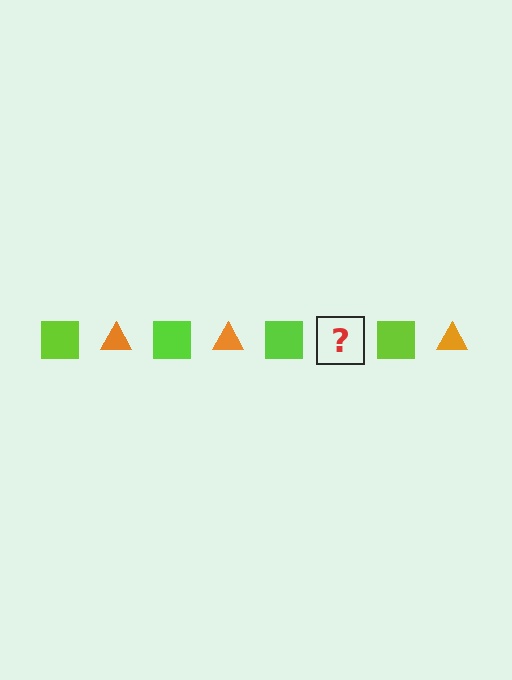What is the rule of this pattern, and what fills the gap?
The rule is that the pattern alternates between lime square and orange triangle. The gap should be filled with an orange triangle.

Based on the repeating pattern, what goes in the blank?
The blank should be an orange triangle.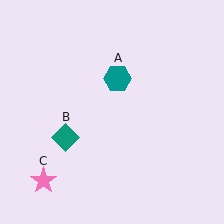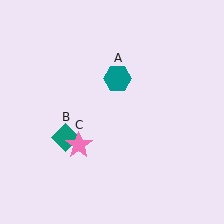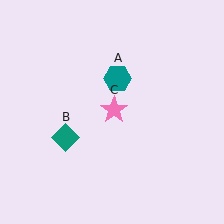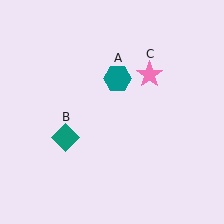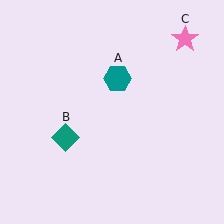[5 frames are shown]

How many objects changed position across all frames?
1 object changed position: pink star (object C).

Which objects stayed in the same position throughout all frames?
Teal hexagon (object A) and teal diamond (object B) remained stationary.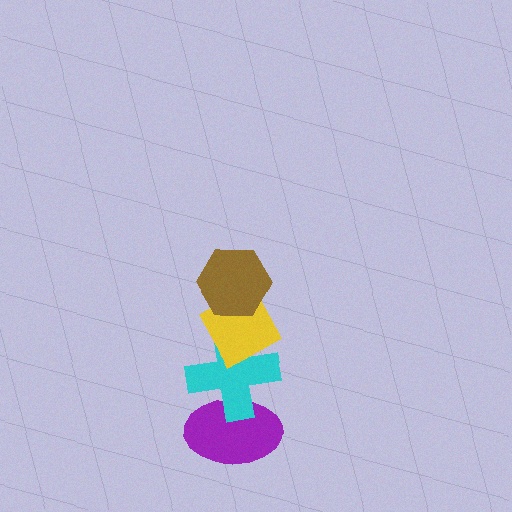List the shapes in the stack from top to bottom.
From top to bottom: the brown hexagon, the yellow diamond, the cyan cross, the purple ellipse.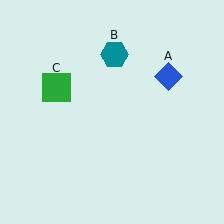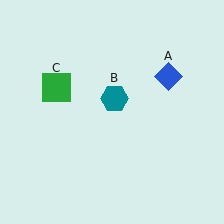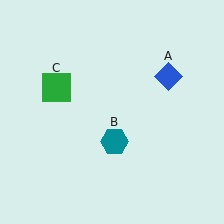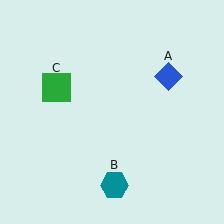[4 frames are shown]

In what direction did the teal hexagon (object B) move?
The teal hexagon (object B) moved down.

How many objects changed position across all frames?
1 object changed position: teal hexagon (object B).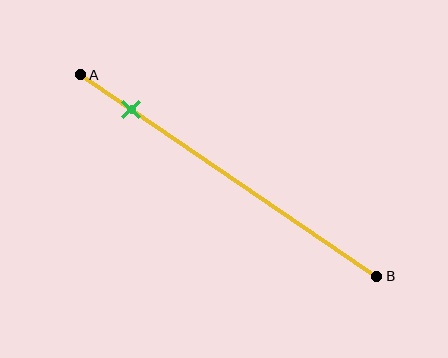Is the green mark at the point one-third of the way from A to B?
No, the mark is at about 15% from A, not at the 33% one-third point.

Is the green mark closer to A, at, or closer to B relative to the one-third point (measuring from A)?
The green mark is closer to point A than the one-third point of segment AB.